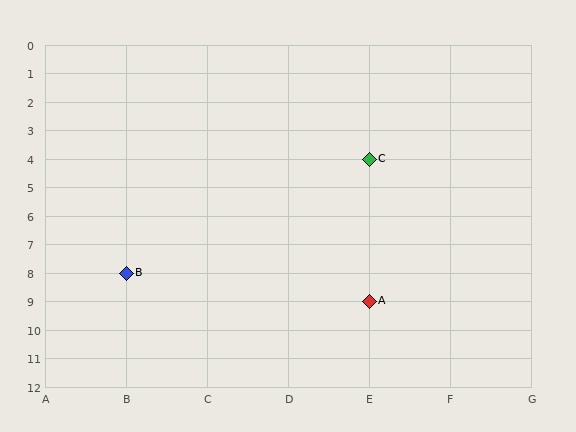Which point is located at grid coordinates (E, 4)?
Point C is at (E, 4).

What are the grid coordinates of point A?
Point A is at grid coordinates (E, 9).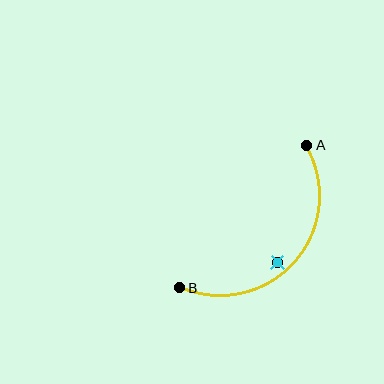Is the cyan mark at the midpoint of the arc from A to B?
No — the cyan mark does not lie on the arc at all. It sits slightly inside the curve.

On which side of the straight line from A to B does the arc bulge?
The arc bulges below and to the right of the straight line connecting A and B.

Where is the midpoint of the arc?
The arc midpoint is the point on the curve farthest from the straight line joining A and B. It sits below and to the right of that line.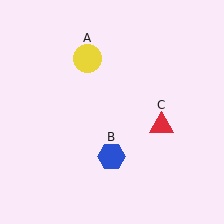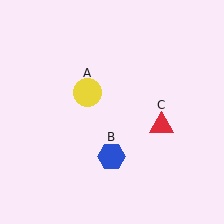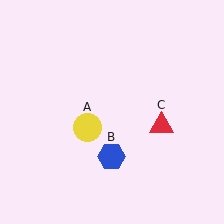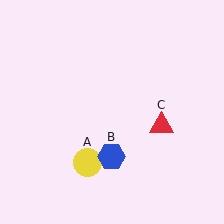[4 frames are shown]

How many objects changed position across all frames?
1 object changed position: yellow circle (object A).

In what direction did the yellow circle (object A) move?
The yellow circle (object A) moved down.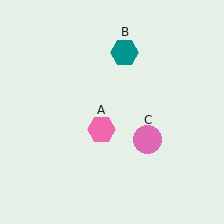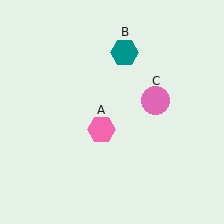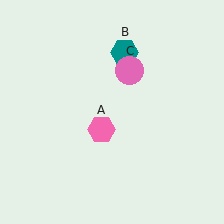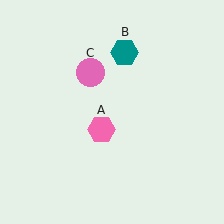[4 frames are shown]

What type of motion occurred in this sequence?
The pink circle (object C) rotated counterclockwise around the center of the scene.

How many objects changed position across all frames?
1 object changed position: pink circle (object C).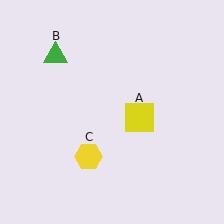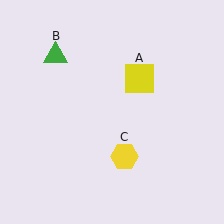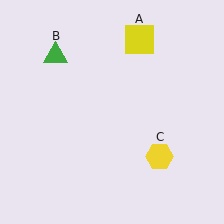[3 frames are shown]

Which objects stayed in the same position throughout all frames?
Green triangle (object B) remained stationary.